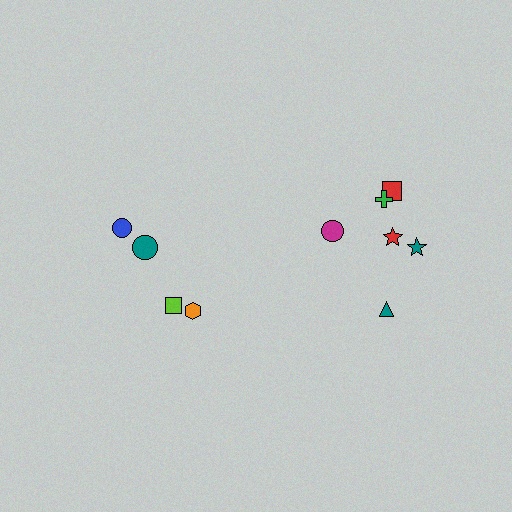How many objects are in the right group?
There are 6 objects.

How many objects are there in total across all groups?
There are 10 objects.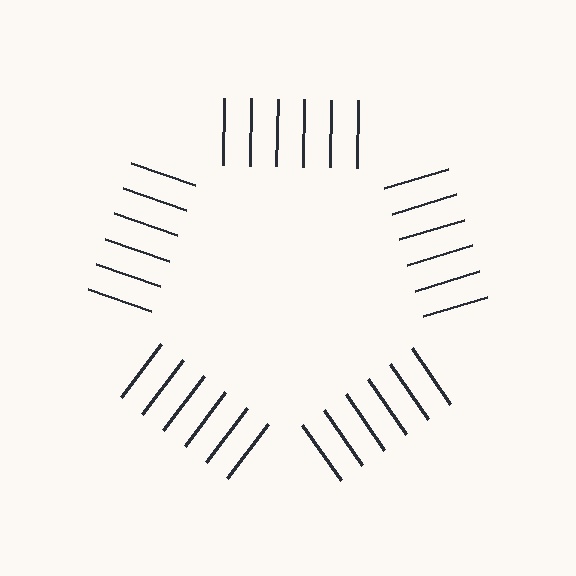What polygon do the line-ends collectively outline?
An illusory pentagon — the line segments terminate on its edges but no continuous stroke is drawn.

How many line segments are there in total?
30 — 6 along each of the 5 edges.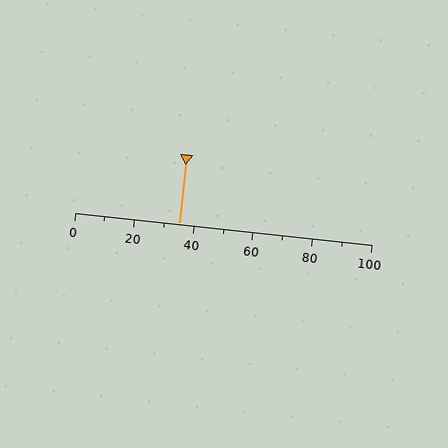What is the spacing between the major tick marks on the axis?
The major ticks are spaced 20 apart.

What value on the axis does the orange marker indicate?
The marker indicates approximately 35.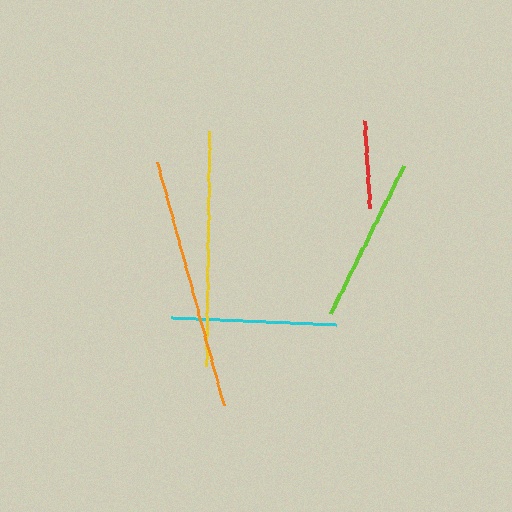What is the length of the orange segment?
The orange segment is approximately 252 pixels long.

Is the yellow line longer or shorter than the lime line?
The yellow line is longer than the lime line.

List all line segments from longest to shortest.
From longest to shortest: orange, yellow, cyan, lime, red.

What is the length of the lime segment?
The lime segment is approximately 165 pixels long.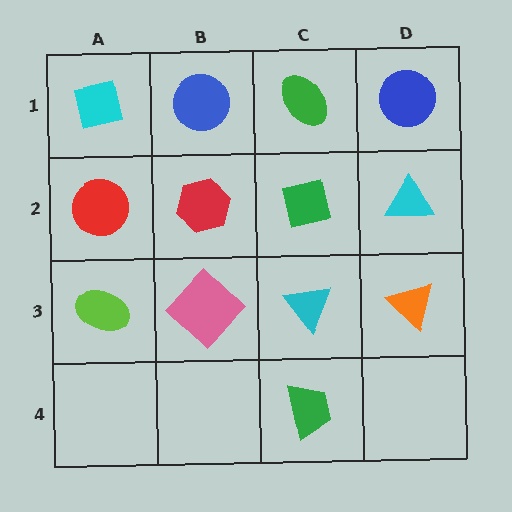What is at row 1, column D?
A blue circle.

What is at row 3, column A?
A lime ellipse.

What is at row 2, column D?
A cyan triangle.